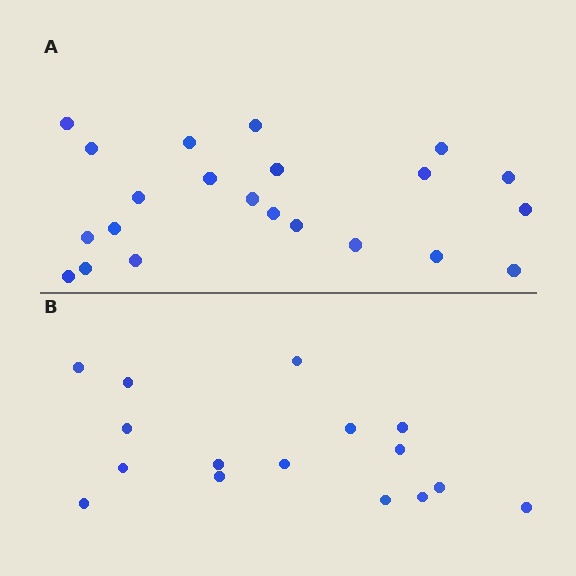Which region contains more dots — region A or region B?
Region A (the top region) has more dots.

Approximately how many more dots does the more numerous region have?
Region A has about 6 more dots than region B.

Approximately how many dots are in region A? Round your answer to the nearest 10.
About 20 dots. (The exact count is 22, which rounds to 20.)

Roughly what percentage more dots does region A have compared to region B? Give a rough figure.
About 40% more.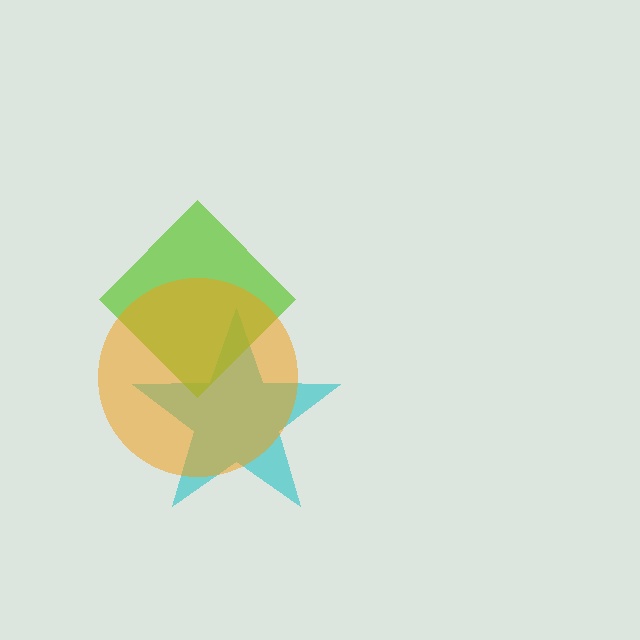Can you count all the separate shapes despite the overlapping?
Yes, there are 3 separate shapes.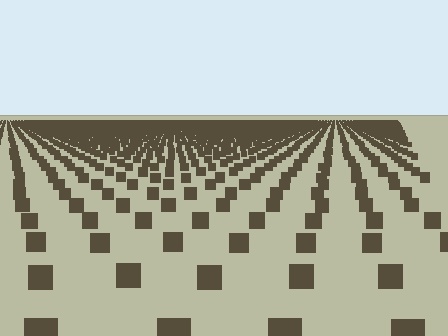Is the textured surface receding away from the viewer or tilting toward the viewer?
The surface is receding away from the viewer. Texture elements get smaller and denser toward the top.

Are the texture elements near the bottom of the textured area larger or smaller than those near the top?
Larger. Near the bottom, elements are closer to the viewer and appear at a bigger on-screen size.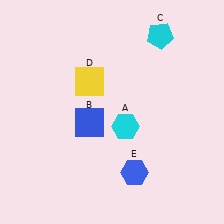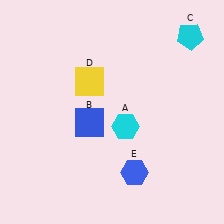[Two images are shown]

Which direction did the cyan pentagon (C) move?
The cyan pentagon (C) moved right.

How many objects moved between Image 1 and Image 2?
1 object moved between the two images.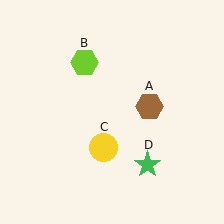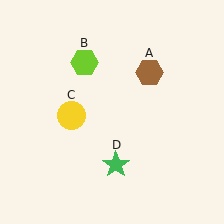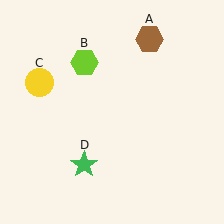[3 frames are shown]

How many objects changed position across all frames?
3 objects changed position: brown hexagon (object A), yellow circle (object C), green star (object D).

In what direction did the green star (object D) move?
The green star (object D) moved left.